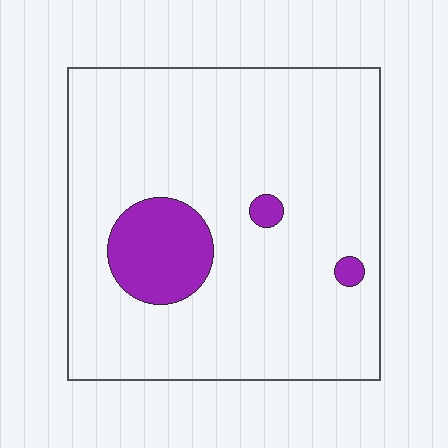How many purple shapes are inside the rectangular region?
3.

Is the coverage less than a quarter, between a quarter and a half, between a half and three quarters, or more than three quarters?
Less than a quarter.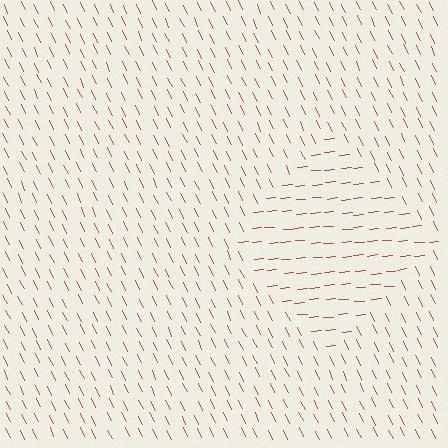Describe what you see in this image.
The image is filled with small brown line segments. A diamond region in the image has lines oriented differently from the surrounding lines, creating a visible texture boundary.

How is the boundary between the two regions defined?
The boundary is defined purely by a change in line orientation (approximately 69 degrees difference). All lines are the same color and thickness.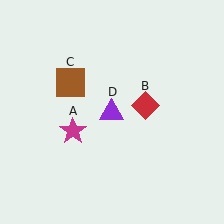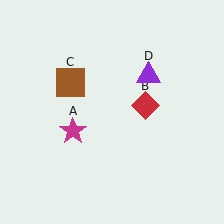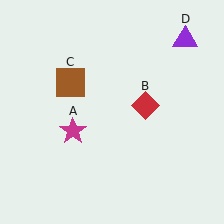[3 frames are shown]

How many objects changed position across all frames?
1 object changed position: purple triangle (object D).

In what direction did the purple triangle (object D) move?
The purple triangle (object D) moved up and to the right.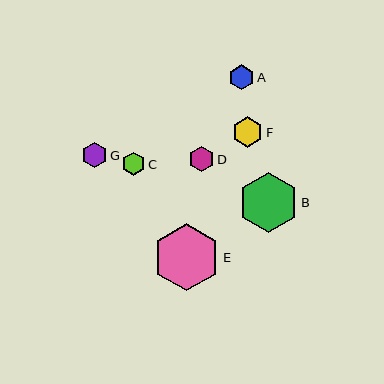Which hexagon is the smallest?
Hexagon C is the smallest with a size of approximately 23 pixels.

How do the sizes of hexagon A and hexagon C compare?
Hexagon A and hexagon C are approximately the same size.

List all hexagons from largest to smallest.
From largest to smallest: E, B, F, G, D, A, C.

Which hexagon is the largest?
Hexagon E is the largest with a size of approximately 67 pixels.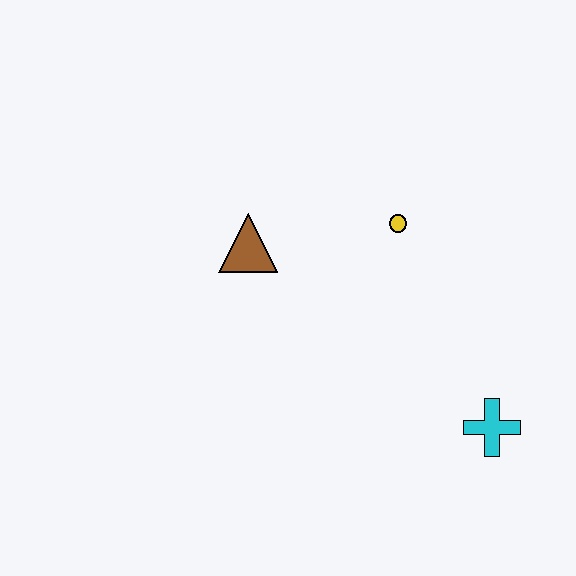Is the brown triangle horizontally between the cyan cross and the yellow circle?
No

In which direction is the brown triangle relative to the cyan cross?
The brown triangle is to the left of the cyan cross.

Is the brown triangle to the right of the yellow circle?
No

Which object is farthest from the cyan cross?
The brown triangle is farthest from the cyan cross.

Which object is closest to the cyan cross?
The yellow circle is closest to the cyan cross.